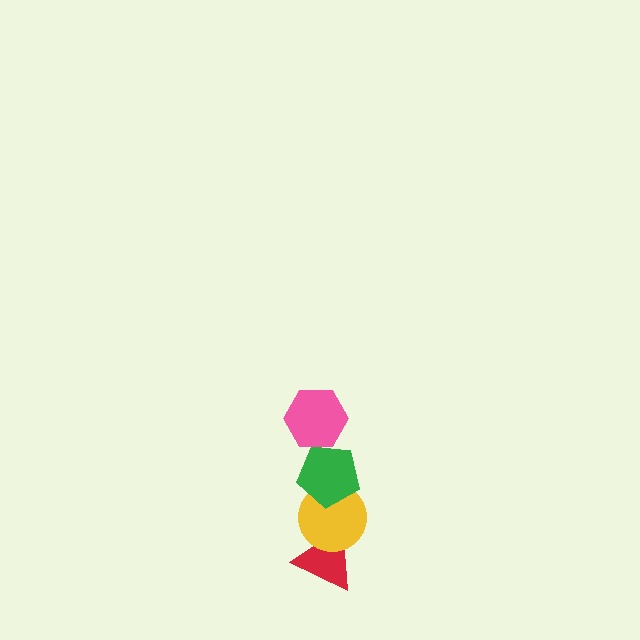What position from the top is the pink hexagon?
The pink hexagon is 1st from the top.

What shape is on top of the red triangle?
The yellow circle is on top of the red triangle.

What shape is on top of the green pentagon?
The pink hexagon is on top of the green pentagon.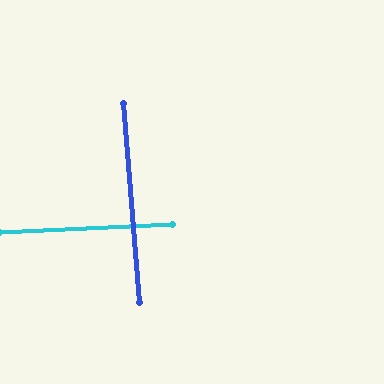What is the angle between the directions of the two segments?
Approximately 88 degrees.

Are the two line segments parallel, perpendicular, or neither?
Perpendicular — they meet at approximately 88°.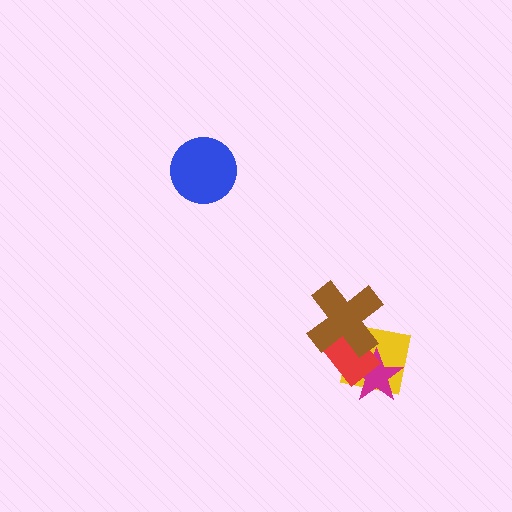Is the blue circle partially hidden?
No, no other shape covers it.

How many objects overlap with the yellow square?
3 objects overlap with the yellow square.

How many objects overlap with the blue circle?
0 objects overlap with the blue circle.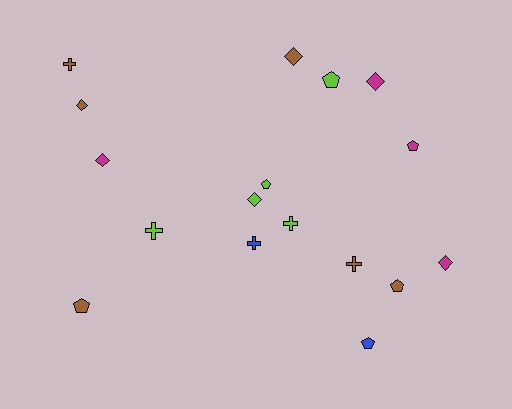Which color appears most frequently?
Brown, with 6 objects.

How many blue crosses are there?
There is 1 blue cross.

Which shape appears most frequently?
Pentagon, with 6 objects.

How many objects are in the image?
There are 17 objects.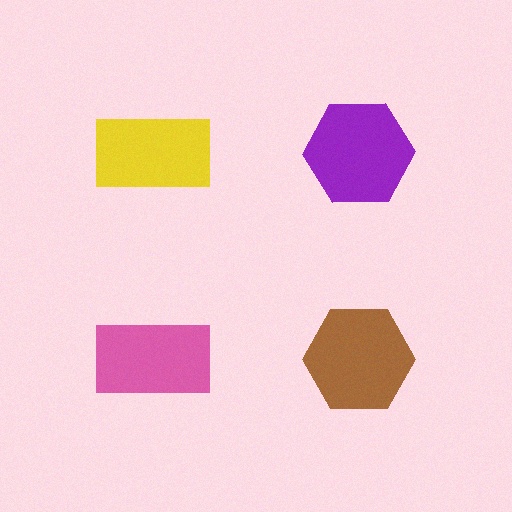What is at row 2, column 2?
A brown hexagon.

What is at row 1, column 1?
A yellow rectangle.